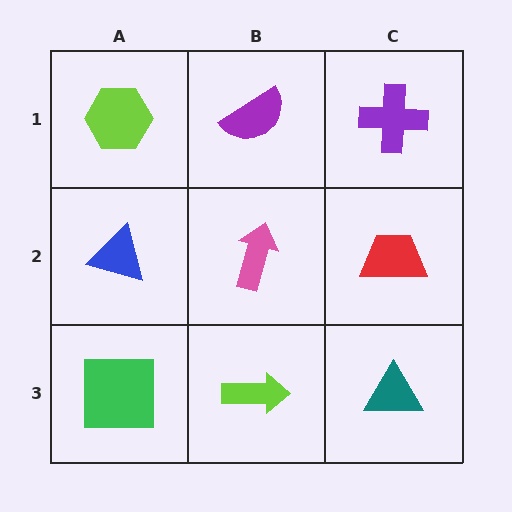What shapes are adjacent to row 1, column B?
A pink arrow (row 2, column B), a lime hexagon (row 1, column A), a purple cross (row 1, column C).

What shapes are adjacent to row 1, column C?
A red trapezoid (row 2, column C), a purple semicircle (row 1, column B).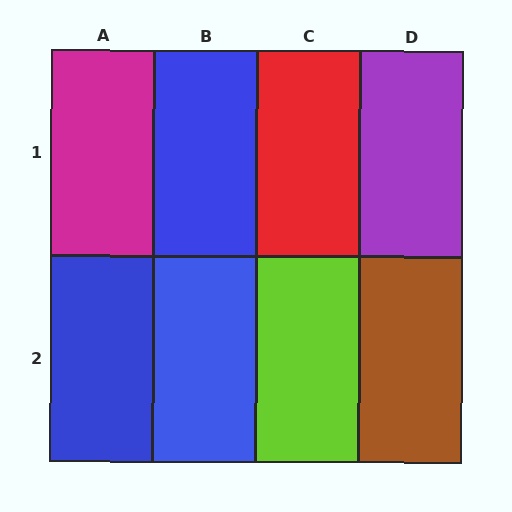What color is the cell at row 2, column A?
Blue.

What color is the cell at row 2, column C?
Lime.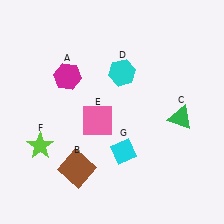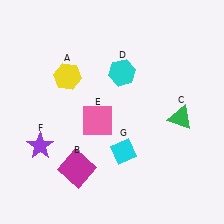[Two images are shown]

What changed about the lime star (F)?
In Image 1, F is lime. In Image 2, it changed to purple.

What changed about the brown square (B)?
In Image 1, B is brown. In Image 2, it changed to magenta.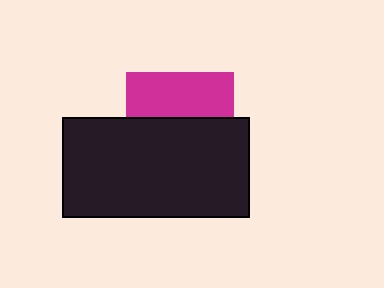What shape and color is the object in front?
The object in front is a black rectangle.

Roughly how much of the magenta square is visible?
A small part of it is visible (roughly 43%).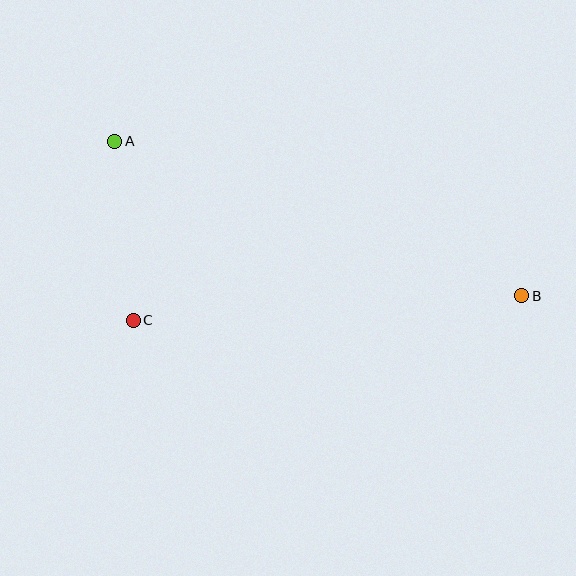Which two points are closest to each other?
Points A and C are closest to each other.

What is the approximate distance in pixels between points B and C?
The distance between B and C is approximately 389 pixels.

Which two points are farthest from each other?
Points A and B are farthest from each other.